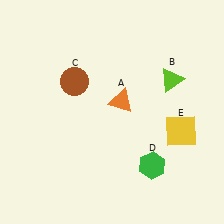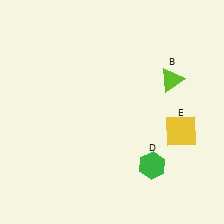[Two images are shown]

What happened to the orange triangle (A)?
The orange triangle (A) was removed in Image 2. It was in the top-right area of Image 1.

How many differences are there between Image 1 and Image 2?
There are 2 differences between the two images.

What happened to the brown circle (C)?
The brown circle (C) was removed in Image 2. It was in the top-left area of Image 1.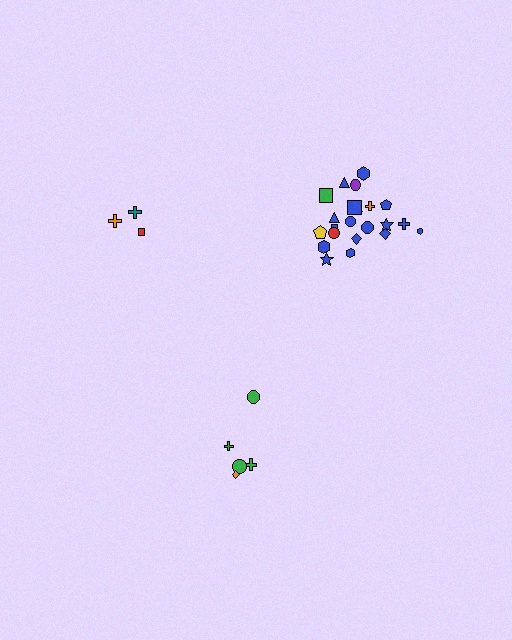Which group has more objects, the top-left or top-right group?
The top-right group.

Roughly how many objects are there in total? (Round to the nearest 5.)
Roughly 30 objects in total.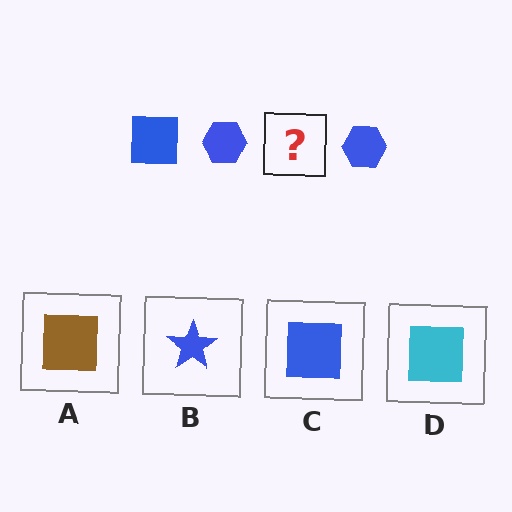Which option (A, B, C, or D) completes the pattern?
C.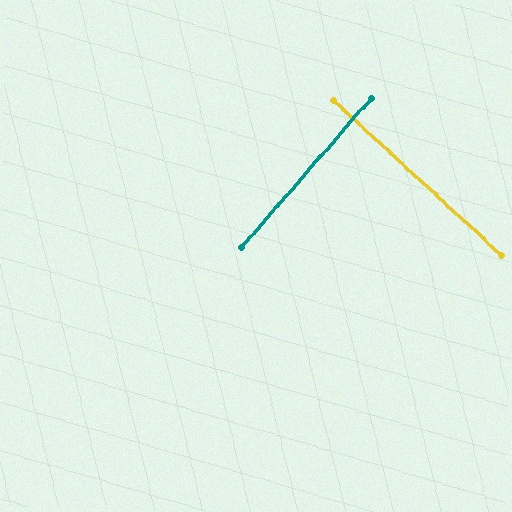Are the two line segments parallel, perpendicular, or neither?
Perpendicular — they meet at approximately 88°.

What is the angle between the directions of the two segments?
Approximately 88 degrees.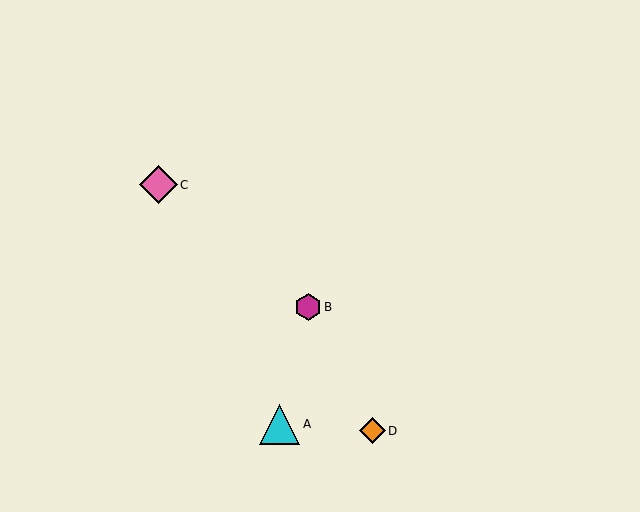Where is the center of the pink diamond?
The center of the pink diamond is at (158, 185).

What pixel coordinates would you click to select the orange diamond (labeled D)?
Click at (372, 431) to select the orange diamond D.